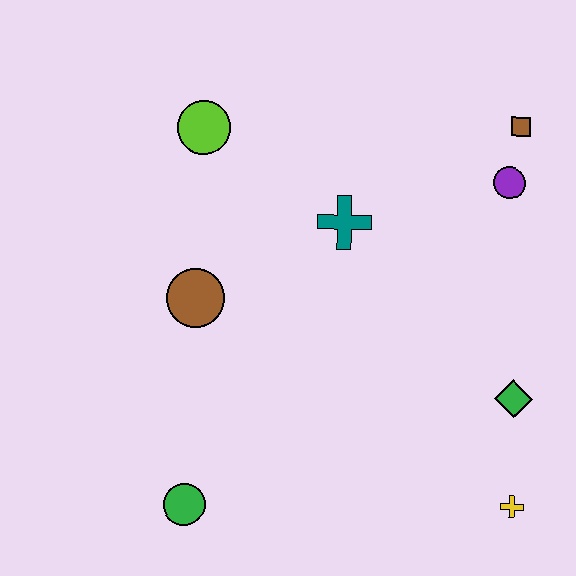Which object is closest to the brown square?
The purple circle is closest to the brown square.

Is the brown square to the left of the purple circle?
No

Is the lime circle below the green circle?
No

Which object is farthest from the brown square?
The green circle is farthest from the brown square.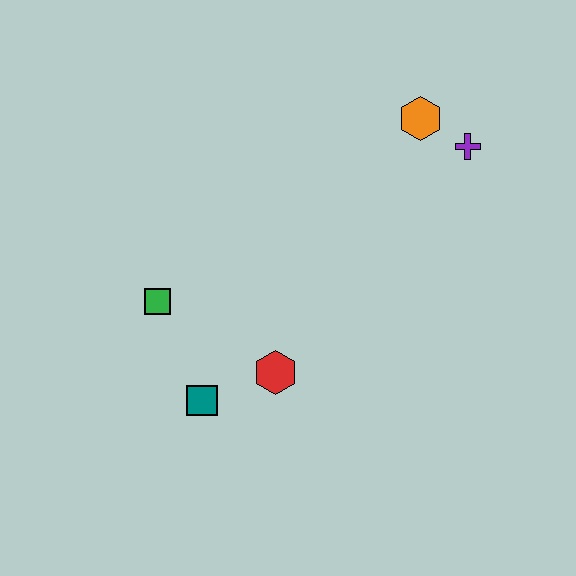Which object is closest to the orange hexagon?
The purple cross is closest to the orange hexagon.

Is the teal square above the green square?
No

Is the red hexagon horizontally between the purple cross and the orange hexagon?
No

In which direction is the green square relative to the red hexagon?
The green square is to the left of the red hexagon.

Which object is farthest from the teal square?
The purple cross is farthest from the teal square.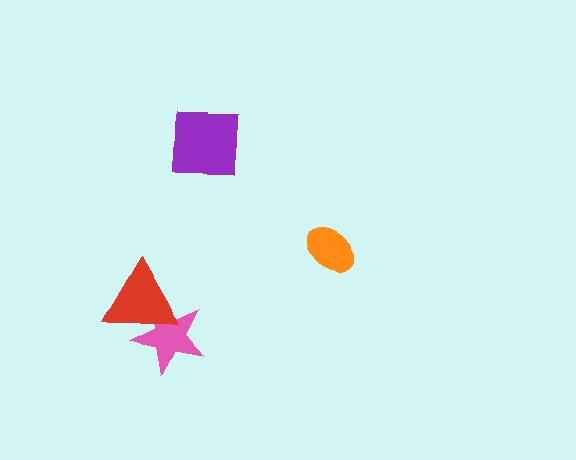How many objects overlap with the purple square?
0 objects overlap with the purple square.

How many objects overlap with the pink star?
1 object overlaps with the pink star.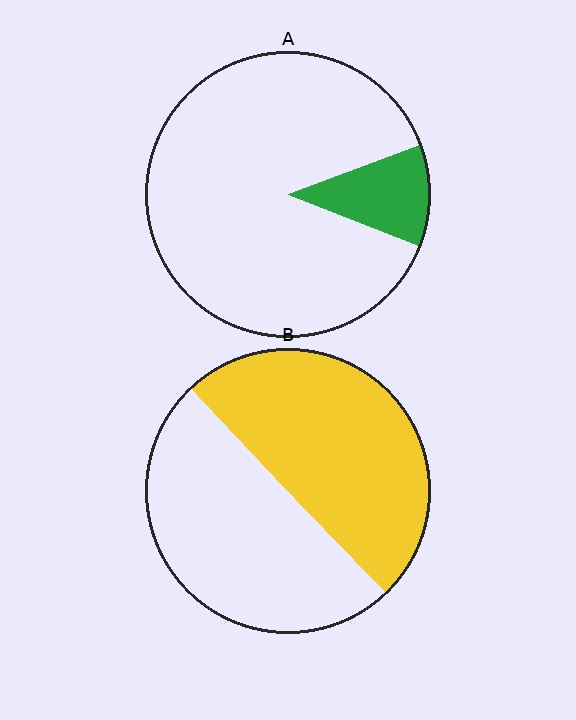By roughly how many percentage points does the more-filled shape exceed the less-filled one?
By roughly 40 percentage points (B over A).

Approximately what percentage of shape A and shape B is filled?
A is approximately 10% and B is approximately 50%.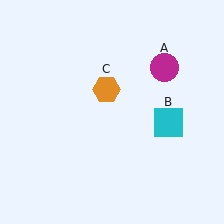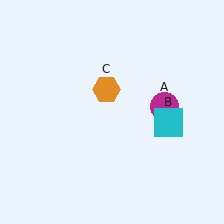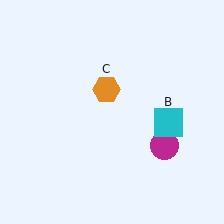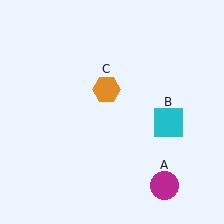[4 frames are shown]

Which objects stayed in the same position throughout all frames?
Cyan square (object B) and orange hexagon (object C) remained stationary.